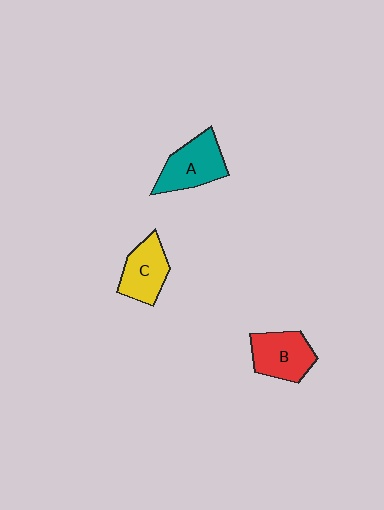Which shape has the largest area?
Shape A (teal).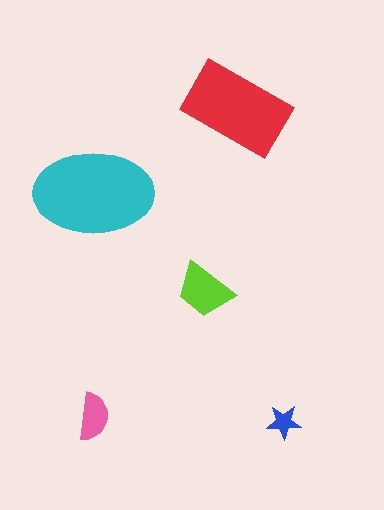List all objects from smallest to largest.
The blue star, the pink semicircle, the lime trapezoid, the red rectangle, the cyan ellipse.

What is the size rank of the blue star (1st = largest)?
5th.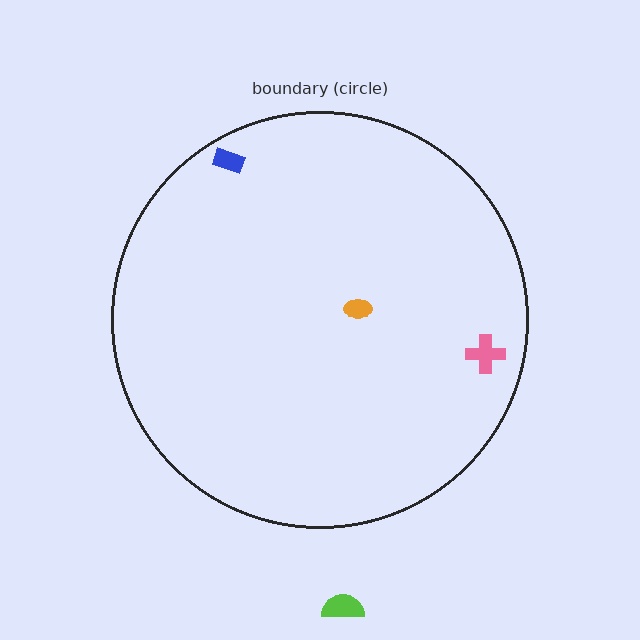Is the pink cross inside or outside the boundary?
Inside.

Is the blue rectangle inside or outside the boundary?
Inside.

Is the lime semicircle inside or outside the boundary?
Outside.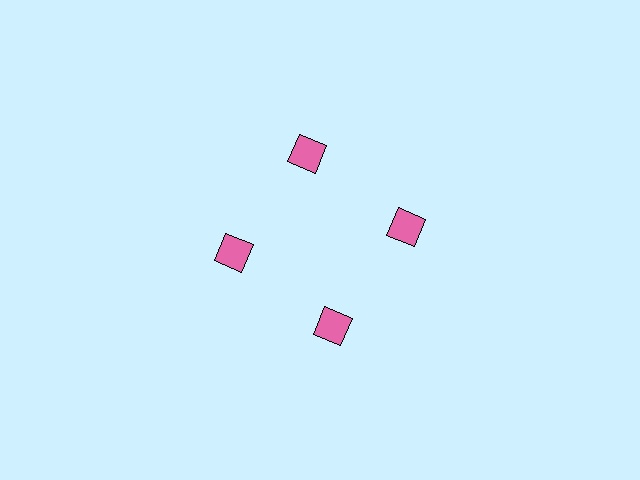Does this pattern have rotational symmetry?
Yes, this pattern has 4-fold rotational symmetry. It looks the same after rotating 90 degrees around the center.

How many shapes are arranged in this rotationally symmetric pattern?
There are 4 shapes, arranged in 4 groups of 1.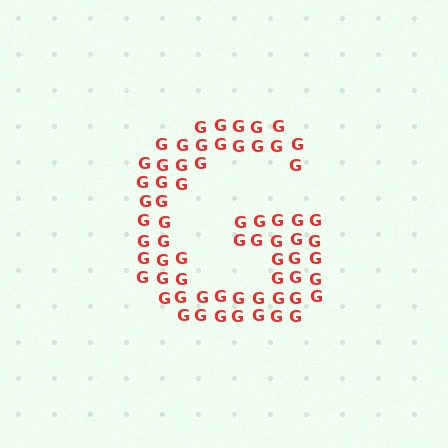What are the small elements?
The small elements are letter G's.